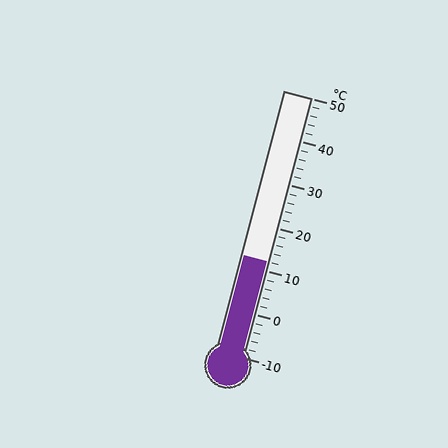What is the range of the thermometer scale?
The thermometer scale ranges from -10°C to 50°C.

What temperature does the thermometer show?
The thermometer shows approximately 12°C.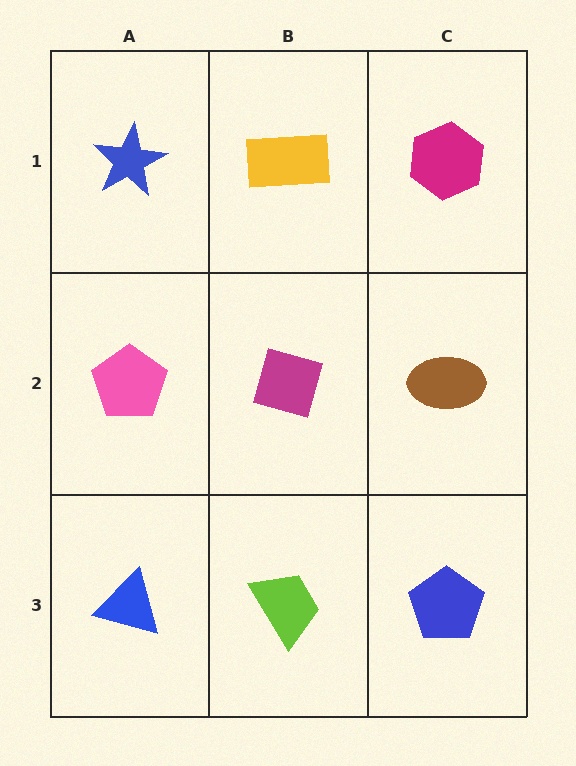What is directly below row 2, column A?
A blue triangle.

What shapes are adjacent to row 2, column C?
A magenta hexagon (row 1, column C), a blue pentagon (row 3, column C), a magenta square (row 2, column B).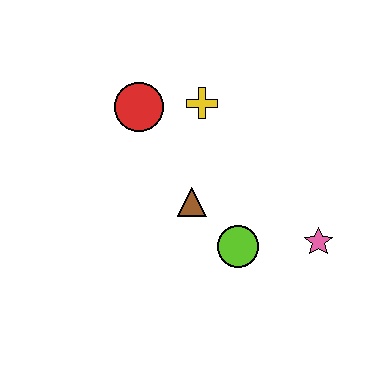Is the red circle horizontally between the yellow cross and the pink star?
No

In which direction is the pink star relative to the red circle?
The pink star is to the right of the red circle.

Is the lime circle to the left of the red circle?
No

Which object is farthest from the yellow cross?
The pink star is farthest from the yellow cross.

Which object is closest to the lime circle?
The brown triangle is closest to the lime circle.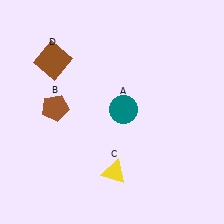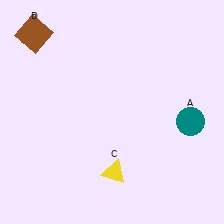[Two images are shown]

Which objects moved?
The objects that moved are: the teal circle (A), the brown pentagon (B), the brown square (D).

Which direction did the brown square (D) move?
The brown square (D) moved up.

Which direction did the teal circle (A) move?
The teal circle (A) moved right.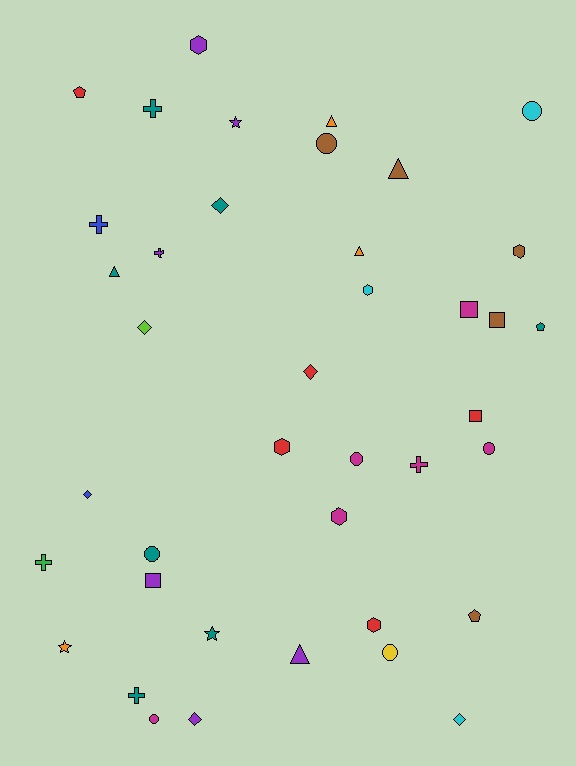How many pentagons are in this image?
There are 3 pentagons.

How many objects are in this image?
There are 40 objects.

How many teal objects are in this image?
There are 7 teal objects.